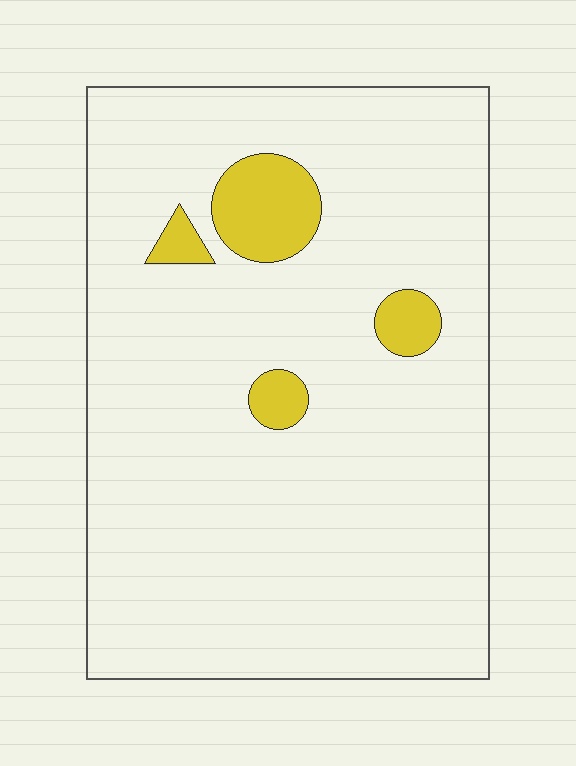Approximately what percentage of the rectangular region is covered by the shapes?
Approximately 10%.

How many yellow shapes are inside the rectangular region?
4.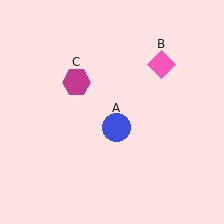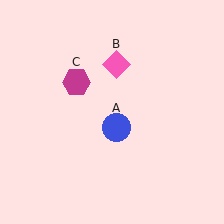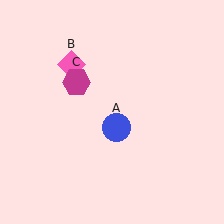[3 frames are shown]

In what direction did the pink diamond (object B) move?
The pink diamond (object B) moved left.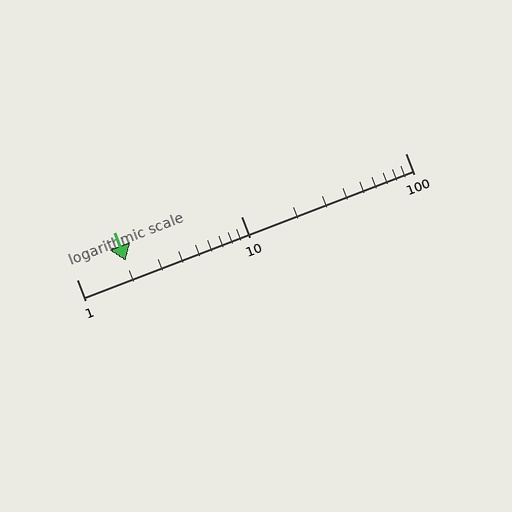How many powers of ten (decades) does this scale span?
The scale spans 2 decades, from 1 to 100.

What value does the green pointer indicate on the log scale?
The pointer indicates approximately 2.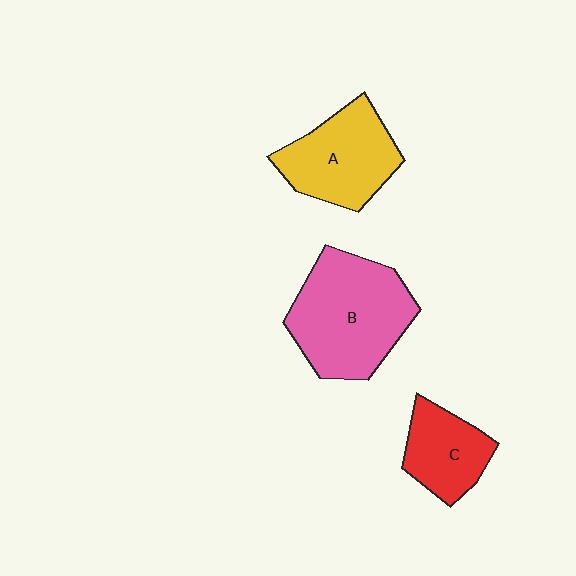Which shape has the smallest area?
Shape C (red).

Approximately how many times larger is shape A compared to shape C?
Approximately 1.4 times.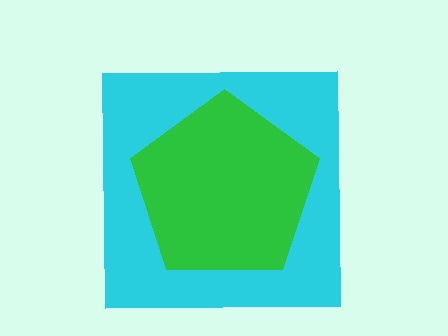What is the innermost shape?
The green pentagon.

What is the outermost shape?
The cyan square.